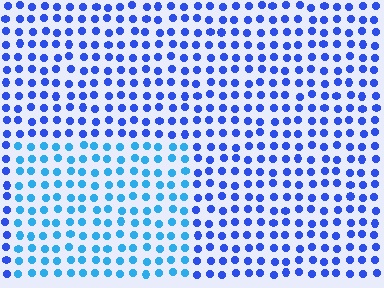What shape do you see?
I see a rectangle.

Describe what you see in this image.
The image is filled with small blue elements in a uniform arrangement. A rectangle-shaped region is visible where the elements are tinted to a slightly different hue, forming a subtle color boundary.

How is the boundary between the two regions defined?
The boundary is defined purely by a slight shift in hue (about 30 degrees). Spacing, size, and orientation are identical on both sides.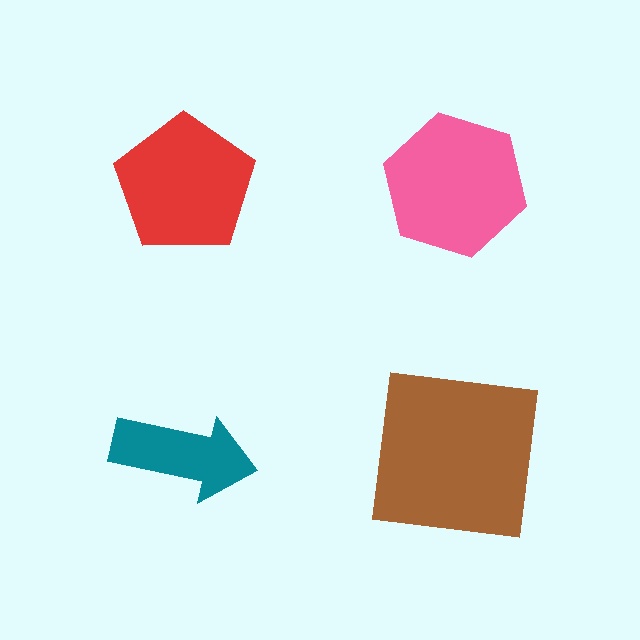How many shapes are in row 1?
2 shapes.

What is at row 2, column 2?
A brown square.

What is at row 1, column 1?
A red pentagon.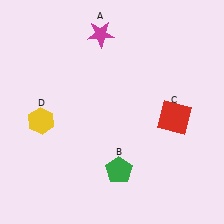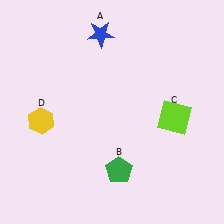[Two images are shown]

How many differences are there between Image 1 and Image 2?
There are 2 differences between the two images.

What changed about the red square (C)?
In Image 1, C is red. In Image 2, it changed to lime.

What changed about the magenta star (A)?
In Image 1, A is magenta. In Image 2, it changed to blue.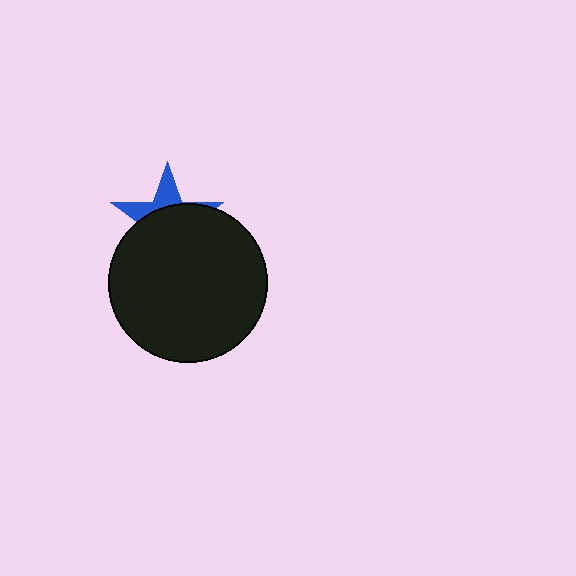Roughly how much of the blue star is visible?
A small part of it is visible (roughly 33%).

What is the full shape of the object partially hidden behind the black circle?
The partially hidden object is a blue star.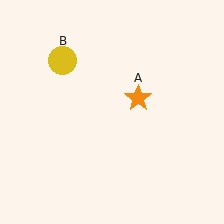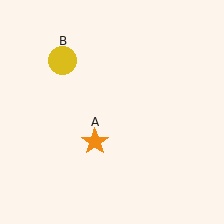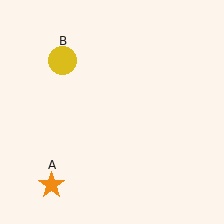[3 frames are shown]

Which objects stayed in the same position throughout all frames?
Yellow circle (object B) remained stationary.